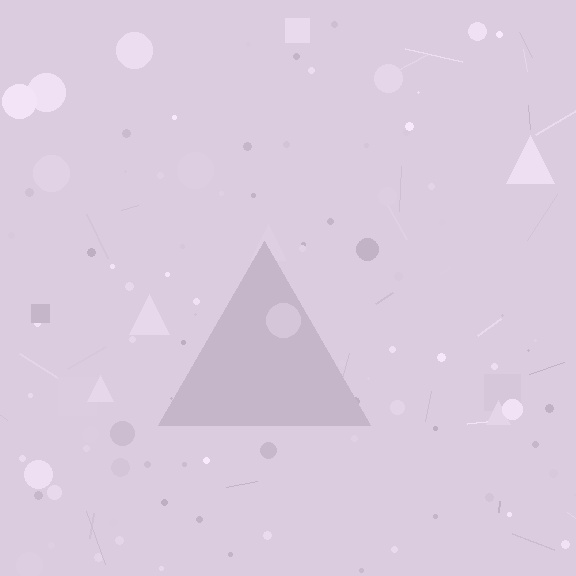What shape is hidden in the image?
A triangle is hidden in the image.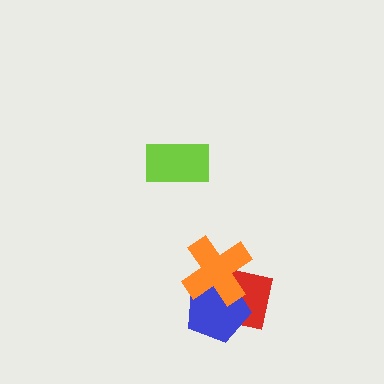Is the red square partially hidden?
Yes, it is partially covered by another shape.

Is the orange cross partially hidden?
No, no other shape covers it.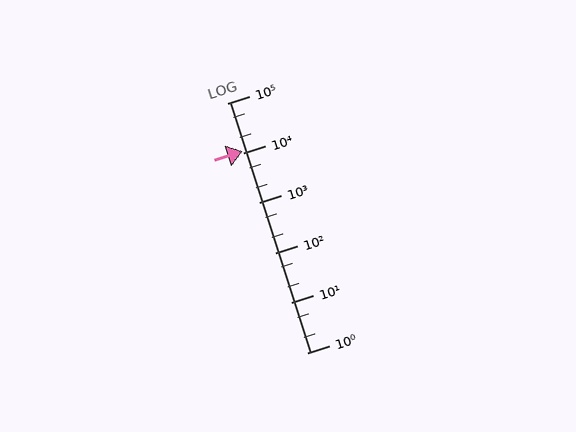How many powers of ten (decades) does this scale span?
The scale spans 5 decades, from 1 to 100000.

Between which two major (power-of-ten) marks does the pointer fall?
The pointer is between 10000 and 100000.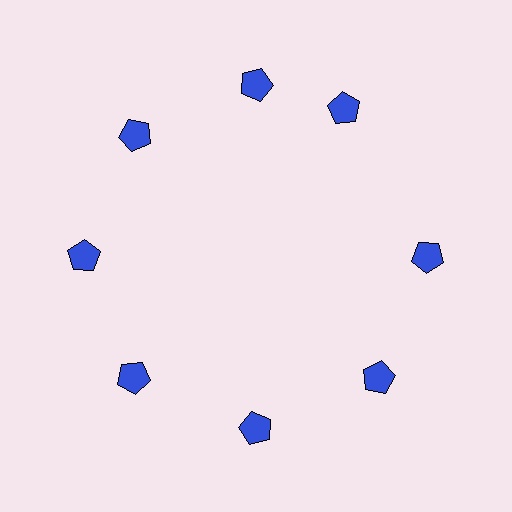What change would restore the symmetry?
The symmetry would be restored by rotating it back into even spacing with its neighbors so that all 8 pentagons sit at equal angles and equal distance from the center.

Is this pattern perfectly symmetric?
No. The 8 blue pentagons are arranged in a ring, but one element near the 2 o'clock position is rotated out of alignment along the ring, breaking the 8-fold rotational symmetry.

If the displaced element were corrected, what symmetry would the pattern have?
It would have 8-fold rotational symmetry — the pattern would map onto itself every 45 degrees.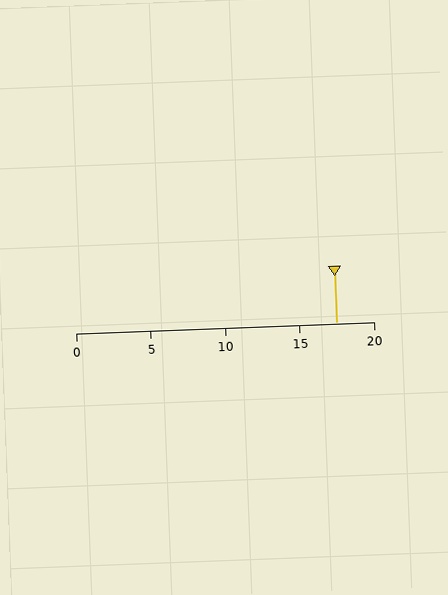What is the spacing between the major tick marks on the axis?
The major ticks are spaced 5 apart.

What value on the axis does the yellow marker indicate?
The marker indicates approximately 17.5.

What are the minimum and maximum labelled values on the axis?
The axis runs from 0 to 20.